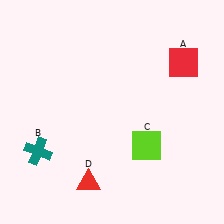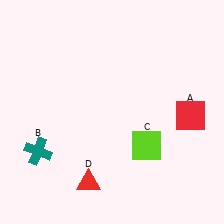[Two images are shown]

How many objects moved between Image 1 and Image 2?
1 object moved between the two images.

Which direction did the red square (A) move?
The red square (A) moved down.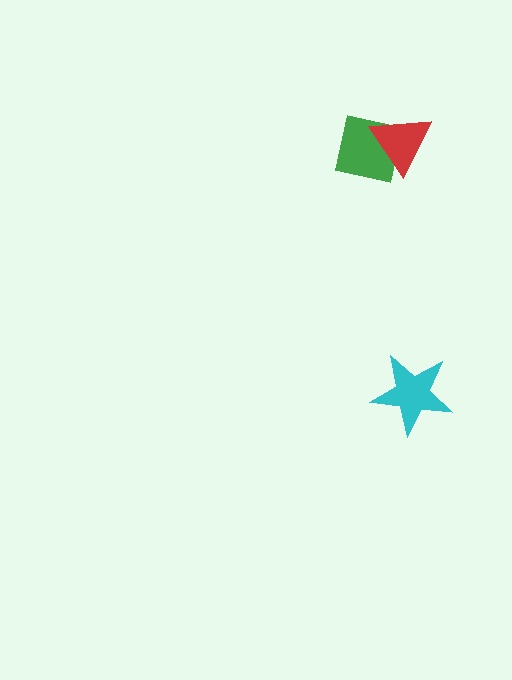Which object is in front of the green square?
The red triangle is in front of the green square.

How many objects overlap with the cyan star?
0 objects overlap with the cyan star.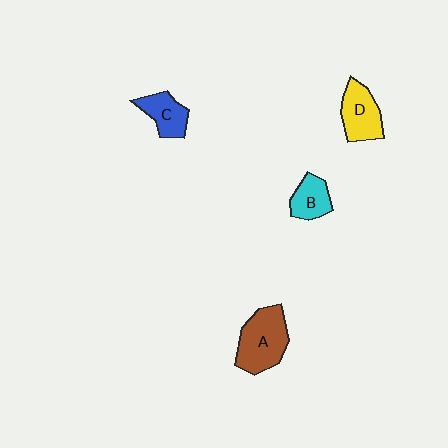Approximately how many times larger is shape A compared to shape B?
Approximately 1.8 times.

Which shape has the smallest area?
Shape B (cyan).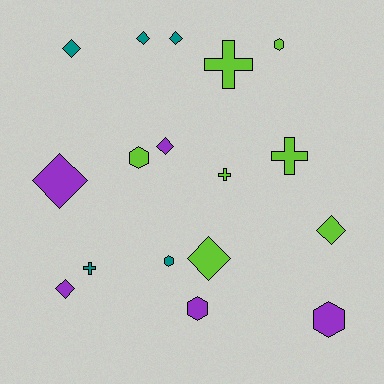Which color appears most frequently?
Lime, with 7 objects.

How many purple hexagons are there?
There are 2 purple hexagons.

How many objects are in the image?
There are 17 objects.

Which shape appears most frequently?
Diamond, with 8 objects.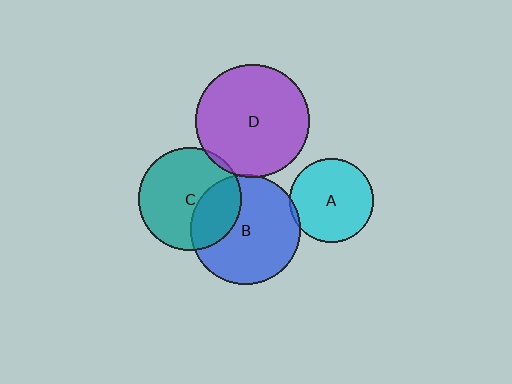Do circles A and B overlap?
Yes.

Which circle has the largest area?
Circle D (purple).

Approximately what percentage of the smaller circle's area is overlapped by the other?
Approximately 5%.